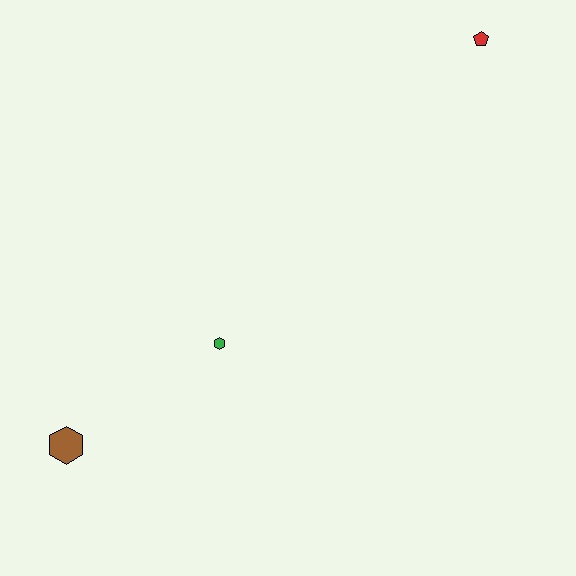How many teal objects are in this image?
There are no teal objects.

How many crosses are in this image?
There are no crosses.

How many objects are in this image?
There are 3 objects.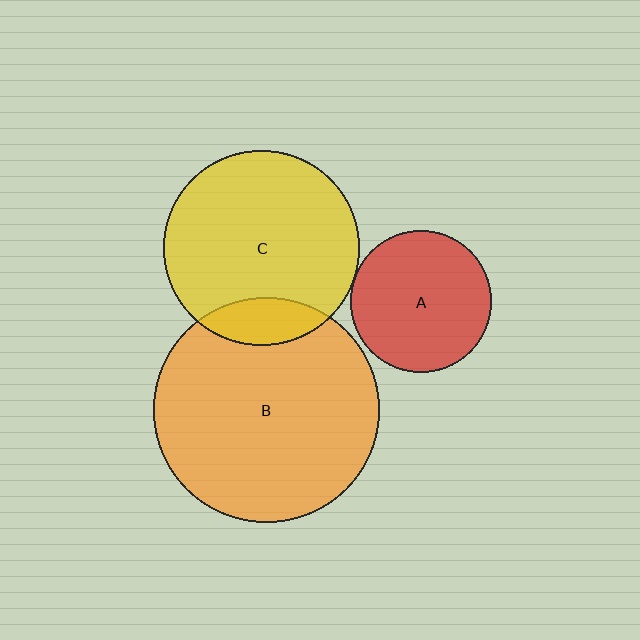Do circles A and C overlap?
Yes.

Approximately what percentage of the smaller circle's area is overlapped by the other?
Approximately 5%.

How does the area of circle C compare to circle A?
Approximately 1.9 times.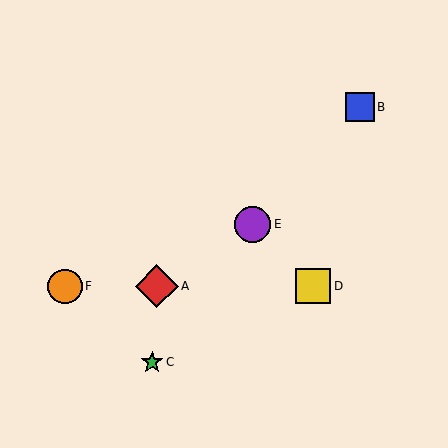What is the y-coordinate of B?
Object B is at y≈107.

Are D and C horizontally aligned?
No, D is at y≈286 and C is at y≈362.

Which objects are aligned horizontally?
Objects A, D, F are aligned horizontally.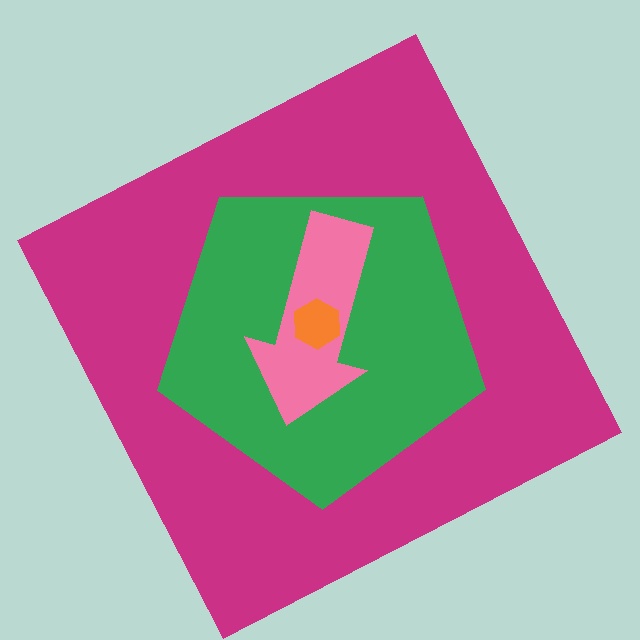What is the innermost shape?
The orange hexagon.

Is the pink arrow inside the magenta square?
Yes.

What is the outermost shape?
The magenta square.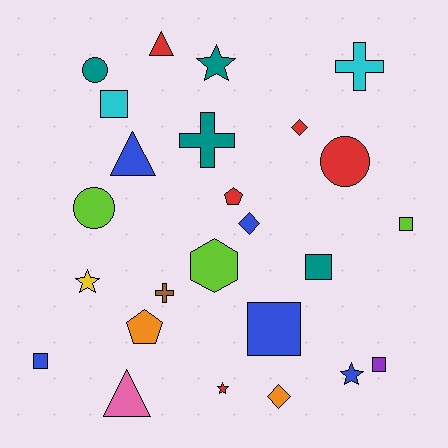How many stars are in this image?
There are 4 stars.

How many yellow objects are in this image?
There is 1 yellow object.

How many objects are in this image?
There are 25 objects.